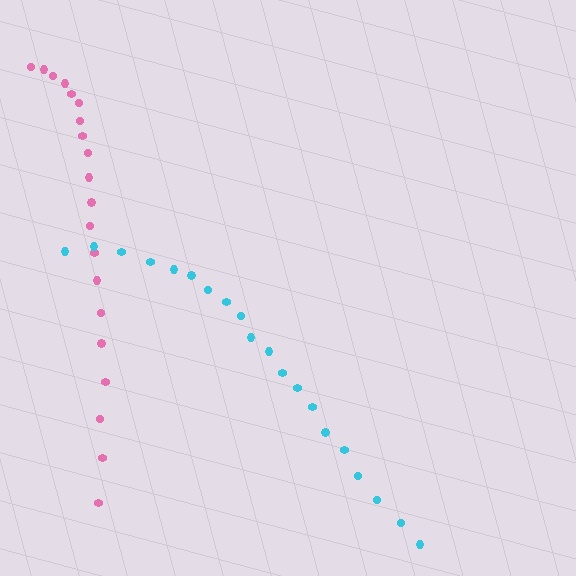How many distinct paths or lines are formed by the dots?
There are 2 distinct paths.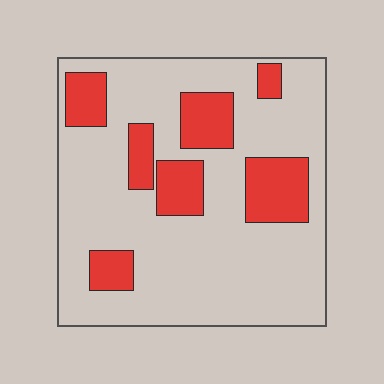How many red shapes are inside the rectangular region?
7.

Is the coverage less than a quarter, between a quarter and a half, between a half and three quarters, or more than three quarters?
Less than a quarter.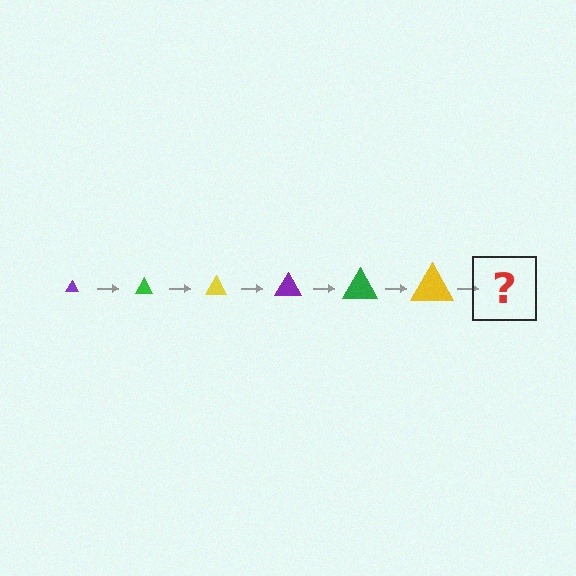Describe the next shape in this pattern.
It should be a purple triangle, larger than the previous one.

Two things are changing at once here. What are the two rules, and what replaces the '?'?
The two rules are that the triangle grows larger each step and the color cycles through purple, green, and yellow. The '?' should be a purple triangle, larger than the previous one.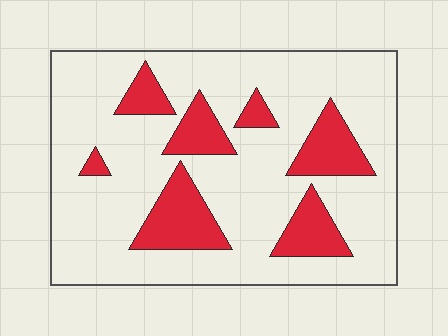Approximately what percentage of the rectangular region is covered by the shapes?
Approximately 20%.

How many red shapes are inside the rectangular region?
7.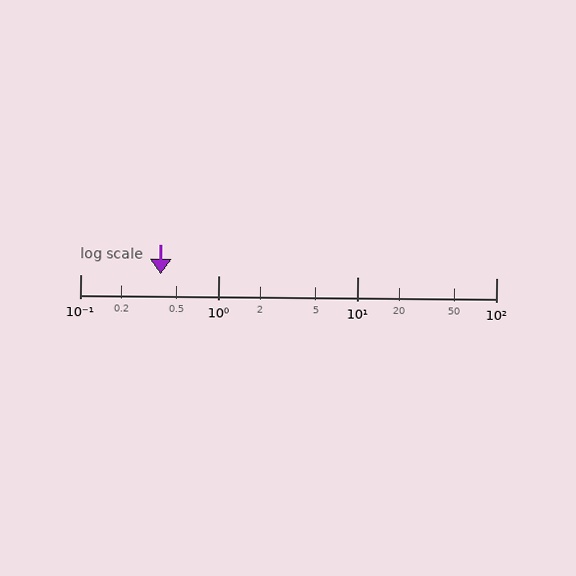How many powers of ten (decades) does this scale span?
The scale spans 3 decades, from 0.1 to 100.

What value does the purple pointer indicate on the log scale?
The pointer indicates approximately 0.38.